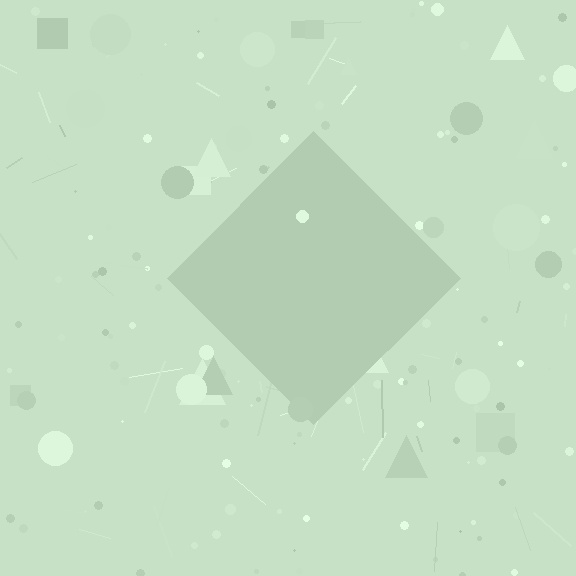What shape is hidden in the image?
A diamond is hidden in the image.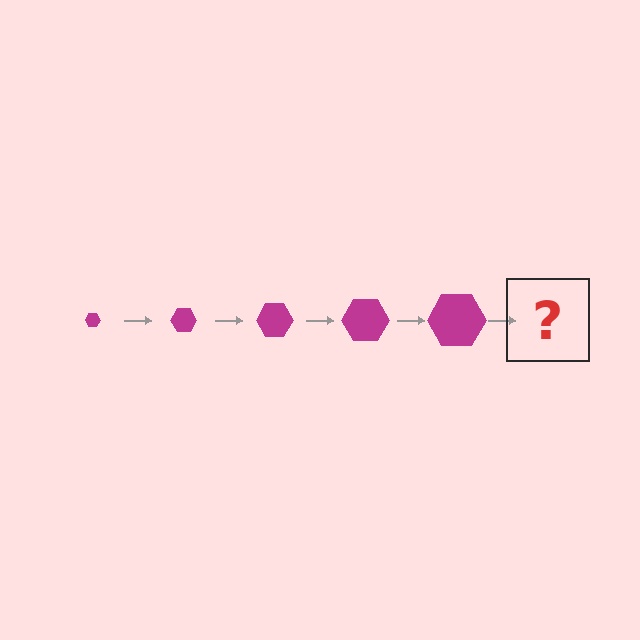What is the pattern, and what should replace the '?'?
The pattern is that the hexagon gets progressively larger each step. The '?' should be a magenta hexagon, larger than the previous one.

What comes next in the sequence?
The next element should be a magenta hexagon, larger than the previous one.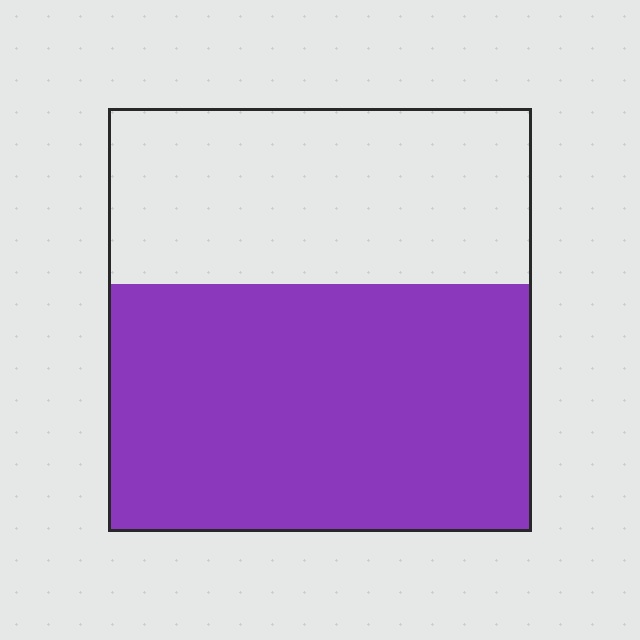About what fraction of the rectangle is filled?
About three fifths (3/5).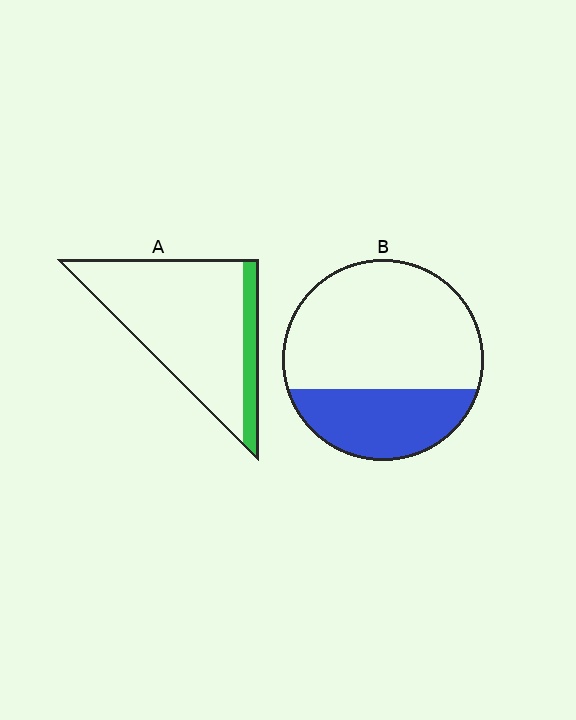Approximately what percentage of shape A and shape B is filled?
A is approximately 15% and B is approximately 30%.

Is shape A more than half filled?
No.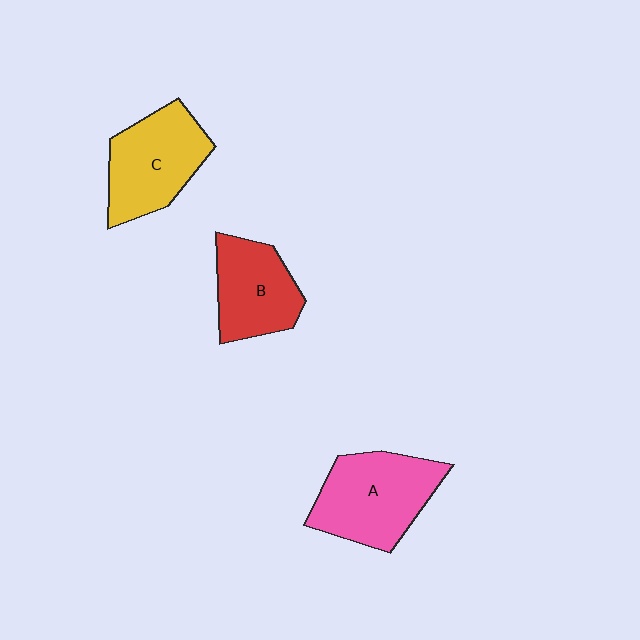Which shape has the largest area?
Shape A (pink).